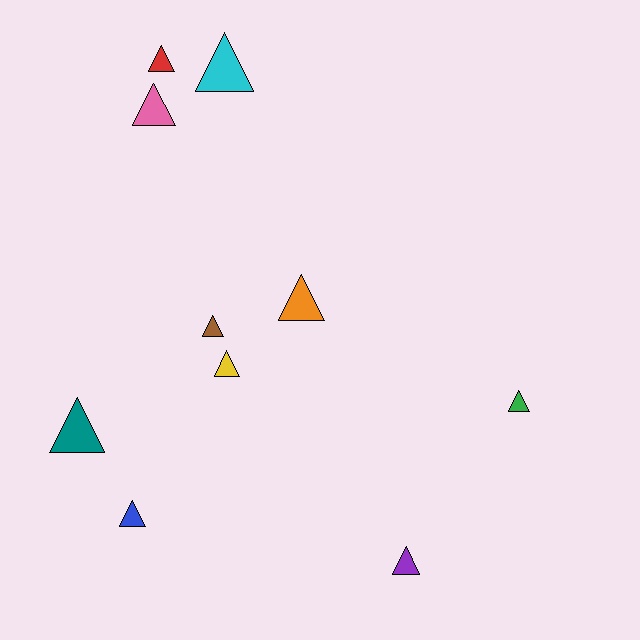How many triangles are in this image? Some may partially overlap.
There are 10 triangles.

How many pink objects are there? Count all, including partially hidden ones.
There is 1 pink object.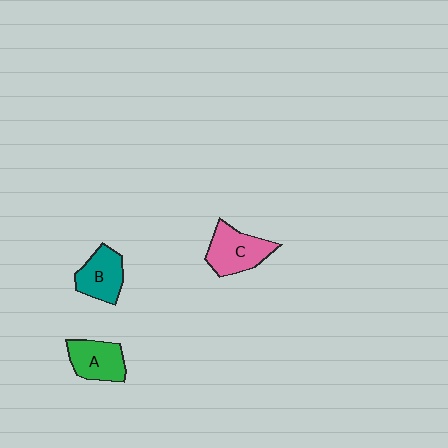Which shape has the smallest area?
Shape B (teal).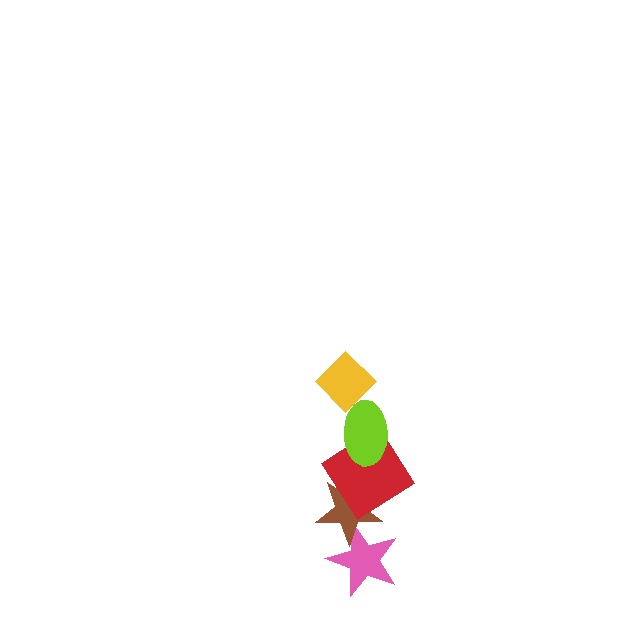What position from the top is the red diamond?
The red diamond is 3rd from the top.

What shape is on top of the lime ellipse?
The yellow diamond is on top of the lime ellipse.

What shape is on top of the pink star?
The brown star is on top of the pink star.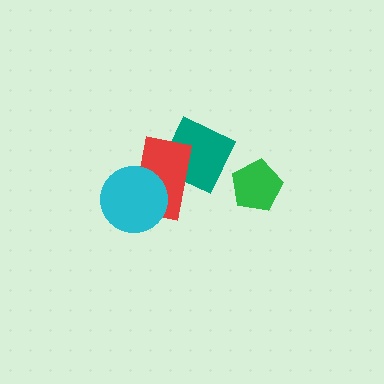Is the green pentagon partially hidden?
No, no other shape covers it.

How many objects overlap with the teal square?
1 object overlaps with the teal square.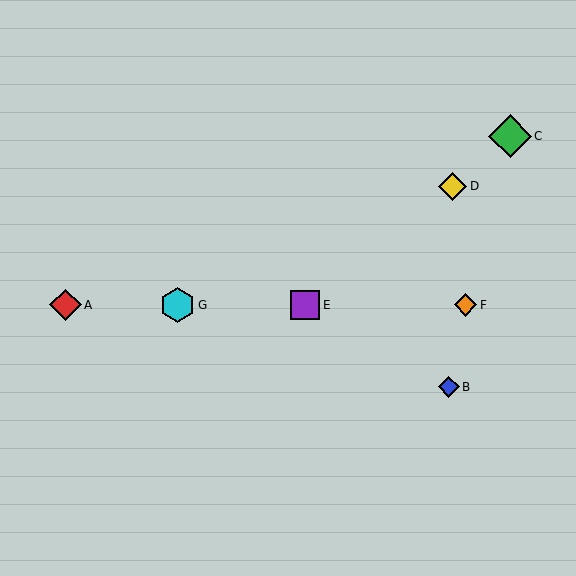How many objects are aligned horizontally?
4 objects (A, E, F, G) are aligned horizontally.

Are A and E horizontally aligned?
Yes, both are at y≈305.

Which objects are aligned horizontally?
Objects A, E, F, G are aligned horizontally.